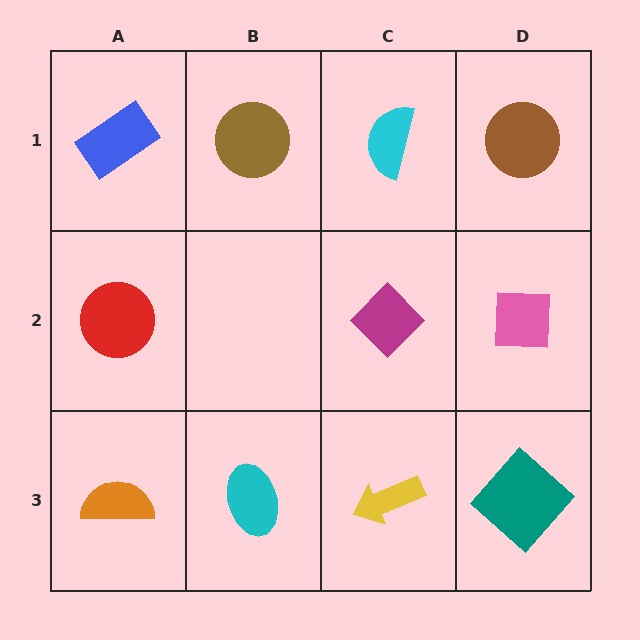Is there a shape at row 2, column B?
No, that cell is empty.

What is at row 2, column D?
A pink square.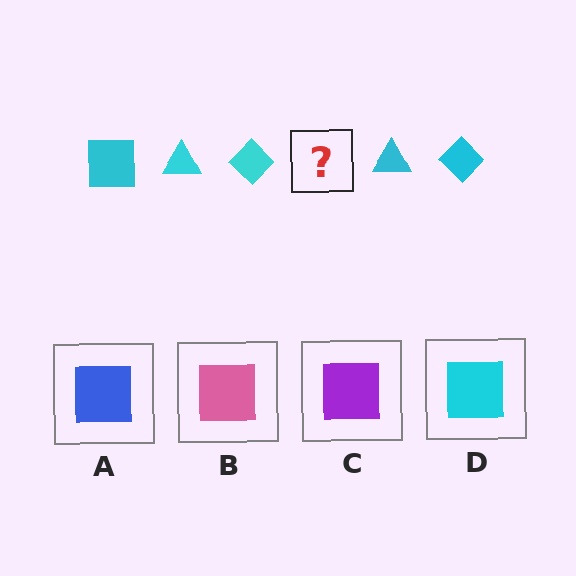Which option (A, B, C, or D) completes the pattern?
D.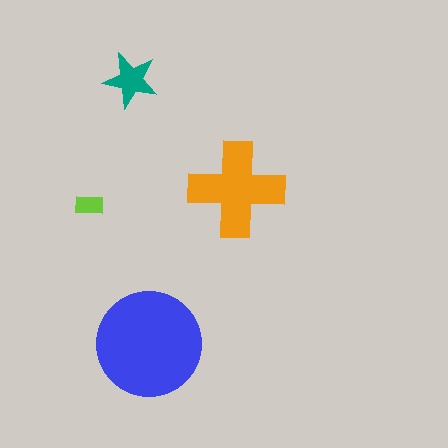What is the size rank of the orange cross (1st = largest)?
2nd.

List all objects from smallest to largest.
The lime rectangle, the teal star, the orange cross, the blue circle.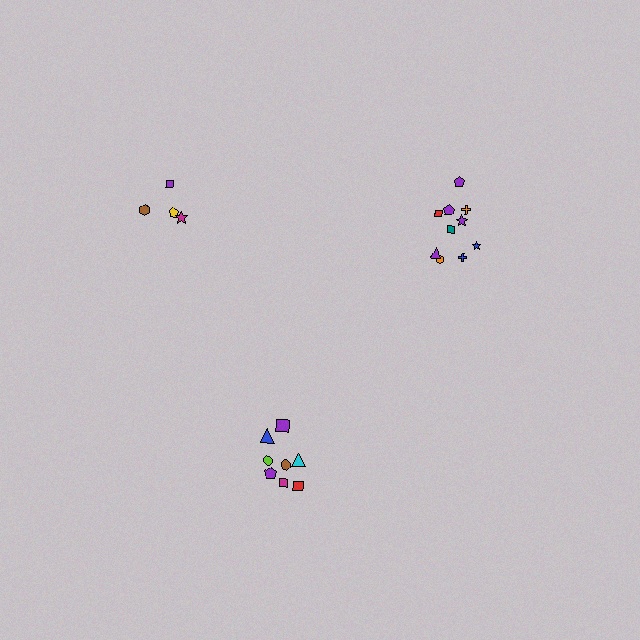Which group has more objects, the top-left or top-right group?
The top-right group.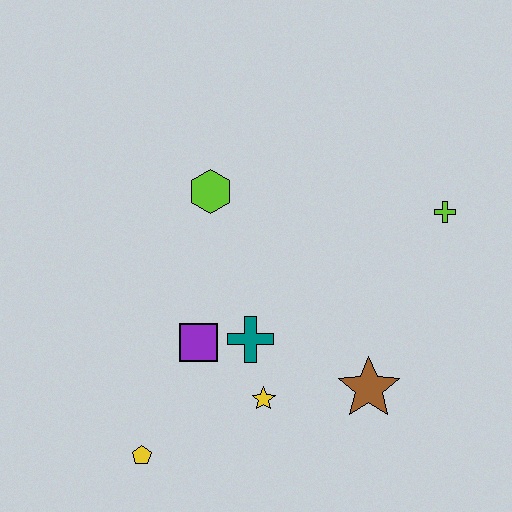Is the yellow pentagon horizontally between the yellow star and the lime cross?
No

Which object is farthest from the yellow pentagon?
The lime cross is farthest from the yellow pentagon.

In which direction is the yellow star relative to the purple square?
The yellow star is to the right of the purple square.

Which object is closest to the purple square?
The teal cross is closest to the purple square.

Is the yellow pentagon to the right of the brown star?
No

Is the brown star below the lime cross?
Yes